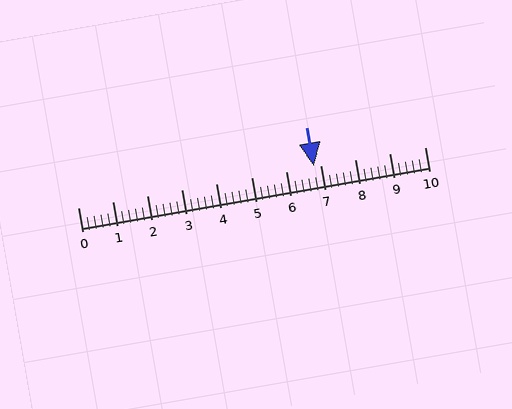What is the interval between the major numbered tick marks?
The major tick marks are spaced 1 units apart.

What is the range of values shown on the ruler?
The ruler shows values from 0 to 10.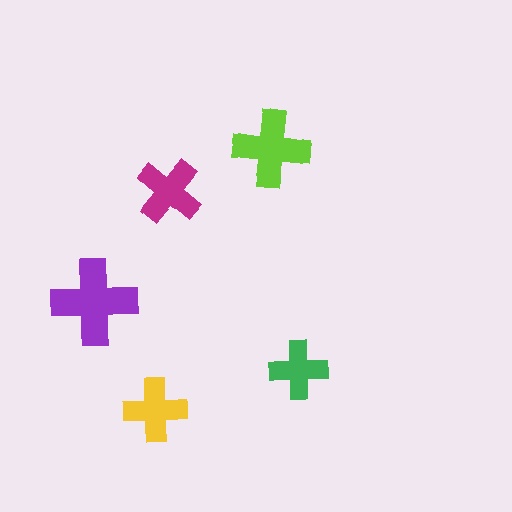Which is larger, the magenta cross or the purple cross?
The purple one.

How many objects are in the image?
There are 5 objects in the image.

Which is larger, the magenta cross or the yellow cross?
The magenta one.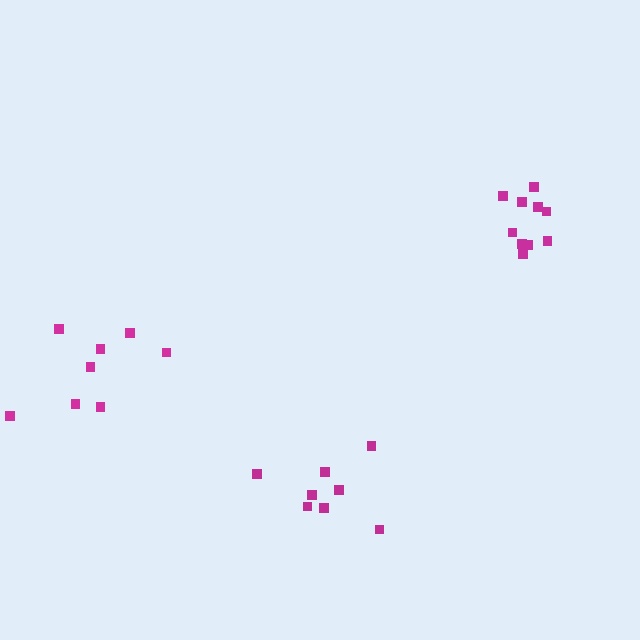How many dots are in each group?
Group 1: 10 dots, Group 2: 8 dots, Group 3: 8 dots (26 total).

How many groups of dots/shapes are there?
There are 3 groups.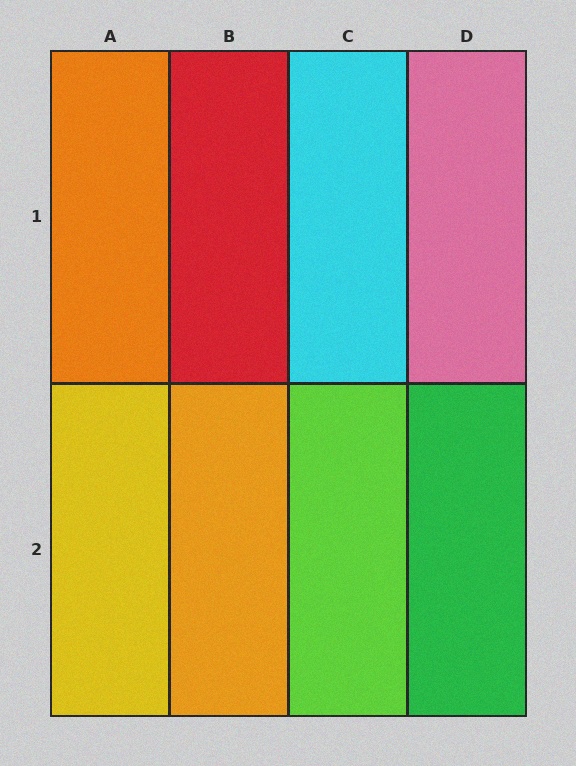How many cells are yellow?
1 cell is yellow.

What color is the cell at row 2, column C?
Lime.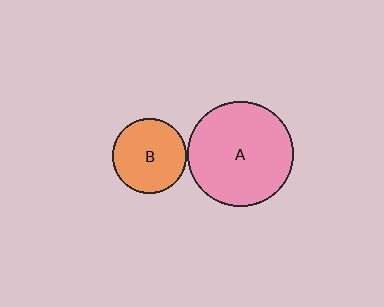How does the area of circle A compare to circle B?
Approximately 2.0 times.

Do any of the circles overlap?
No, none of the circles overlap.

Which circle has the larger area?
Circle A (pink).